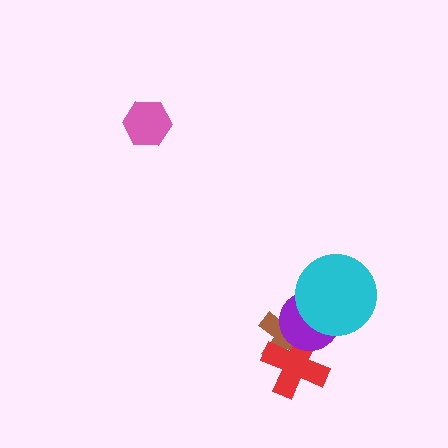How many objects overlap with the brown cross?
2 objects overlap with the brown cross.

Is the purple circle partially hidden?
Yes, it is partially covered by another shape.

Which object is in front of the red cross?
The purple circle is in front of the red cross.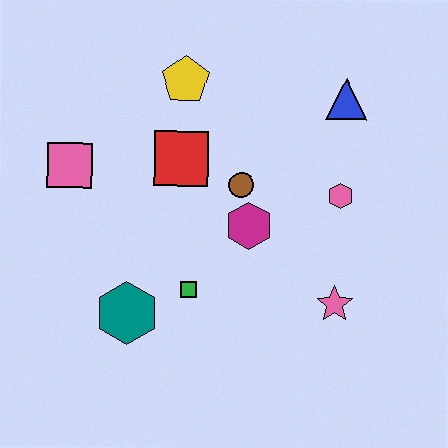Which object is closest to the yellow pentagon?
The red square is closest to the yellow pentagon.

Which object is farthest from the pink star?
The pink square is farthest from the pink star.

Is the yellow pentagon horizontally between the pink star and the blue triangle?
No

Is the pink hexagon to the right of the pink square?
Yes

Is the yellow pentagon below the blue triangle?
No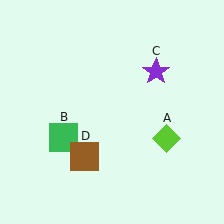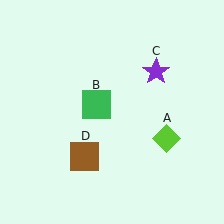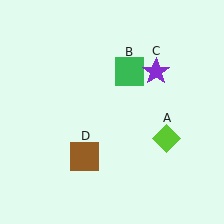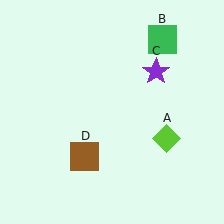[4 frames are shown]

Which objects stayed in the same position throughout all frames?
Lime diamond (object A) and purple star (object C) and brown square (object D) remained stationary.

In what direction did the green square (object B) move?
The green square (object B) moved up and to the right.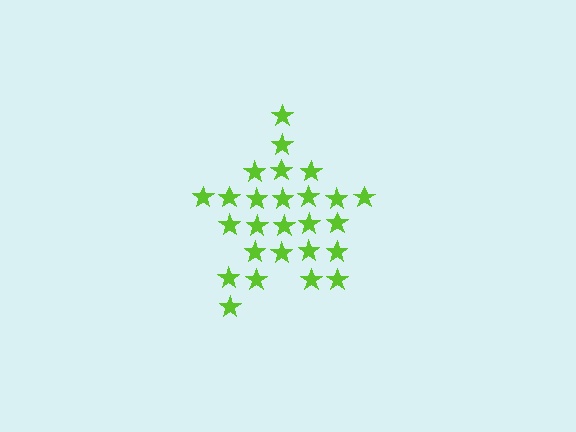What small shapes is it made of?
It is made of small stars.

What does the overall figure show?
The overall figure shows a star.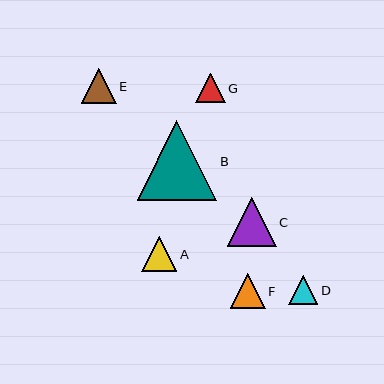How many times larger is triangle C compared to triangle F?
Triangle C is approximately 1.4 times the size of triangle F.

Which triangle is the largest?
Triangle B is the largest with a size of approximately 80 pixels.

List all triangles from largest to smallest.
From largest to smallest: B, C, A, E, F, D, G.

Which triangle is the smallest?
Triangle G is the smallest with a size of approximately 30 pixels.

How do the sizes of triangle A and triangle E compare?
Triangle A and triangle E are approximately the same size.